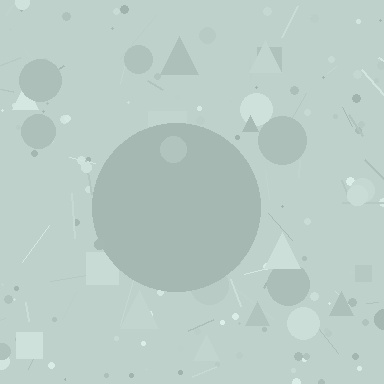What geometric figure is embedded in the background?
A circle is embedded in the background.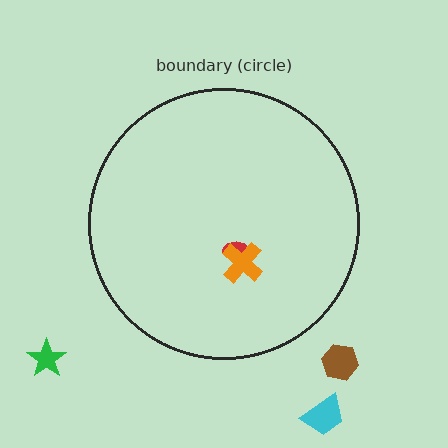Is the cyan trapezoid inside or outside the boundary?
Outside.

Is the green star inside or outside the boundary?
Outside.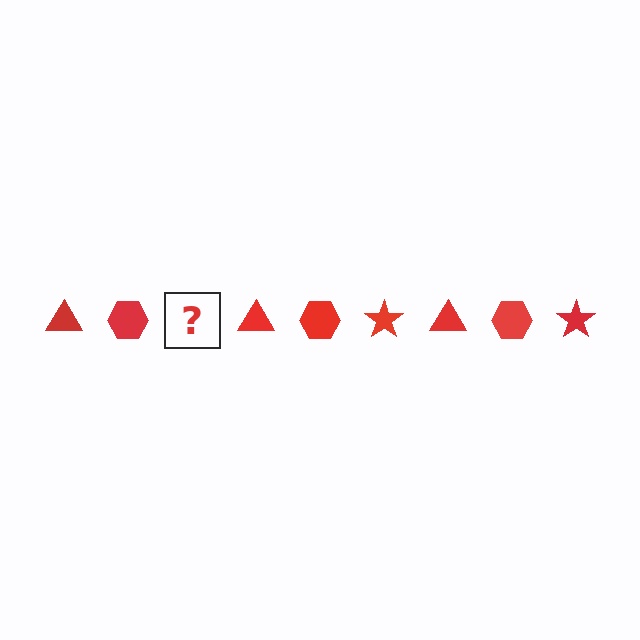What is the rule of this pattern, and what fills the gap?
The rule is that the pattern cycles through triangle, hexagon, star shapes in red. The gap should be filled with a red star.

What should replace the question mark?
The question mark should be replaced with a red star.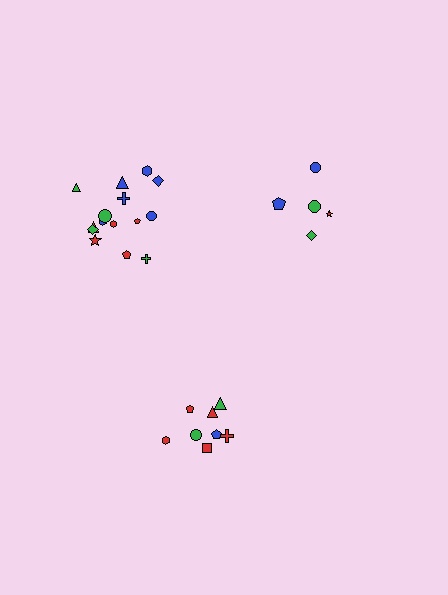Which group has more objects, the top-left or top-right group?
The top-left group.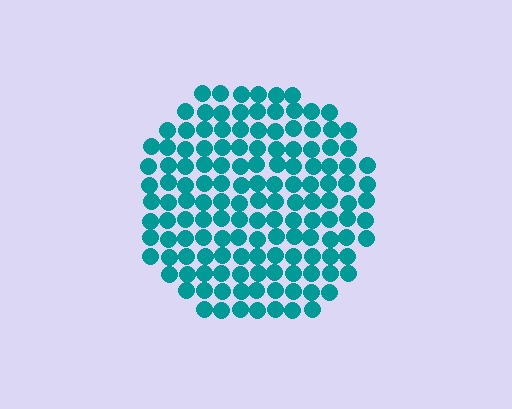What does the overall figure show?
The overall figure shows a circle.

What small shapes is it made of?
It is made of small circles.